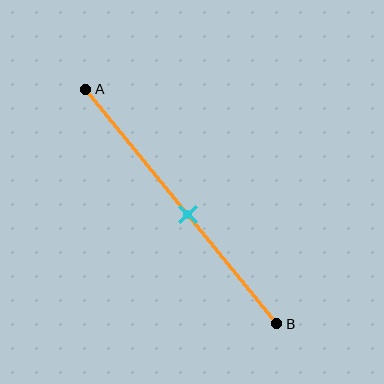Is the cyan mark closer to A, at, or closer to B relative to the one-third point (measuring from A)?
The cyan mark is closer to point B than the one-third point of segment AB.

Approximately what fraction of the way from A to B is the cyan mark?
The cyan mark is approximately 55% of the way from A to B.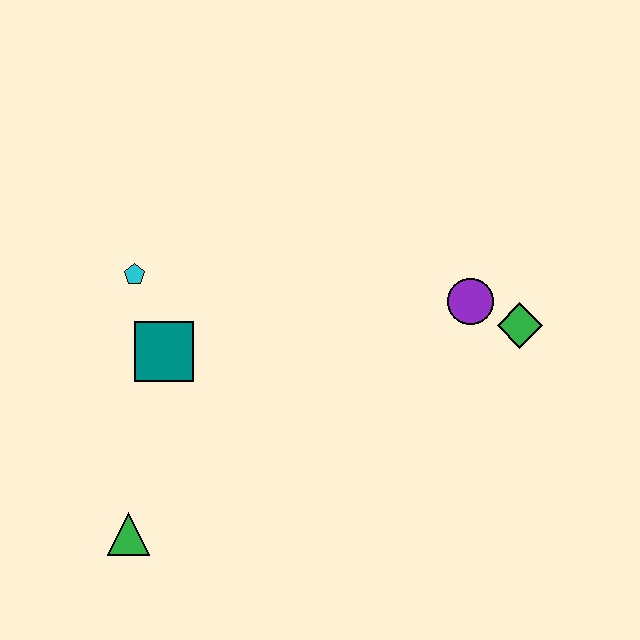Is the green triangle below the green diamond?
Yes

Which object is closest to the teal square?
The cyan pentagon is closest to the teal square.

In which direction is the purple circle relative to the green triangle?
The purple circle is to the right of the green triangle.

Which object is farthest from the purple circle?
The green triangle is farthest from the purple circle.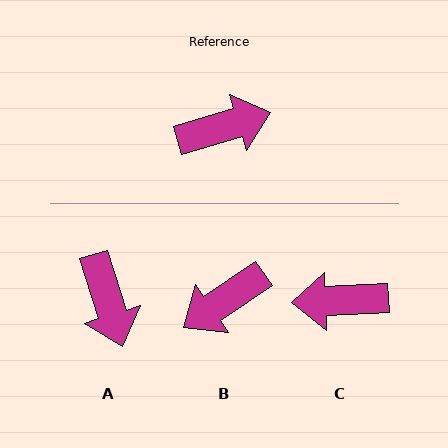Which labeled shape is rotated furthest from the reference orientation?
C, about 166 degrees away.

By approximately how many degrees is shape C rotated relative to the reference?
Approximately 166 degrees counter-clockwise.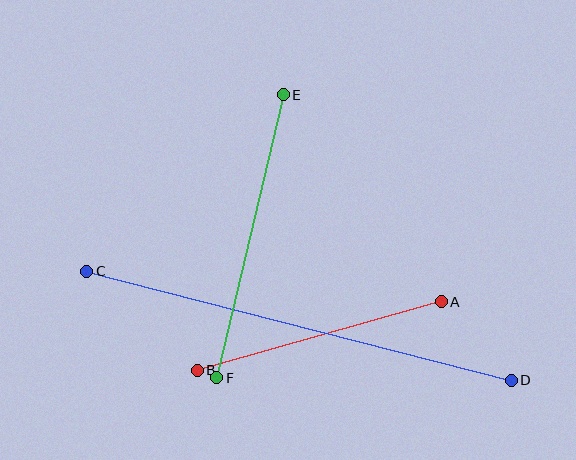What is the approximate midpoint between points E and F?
The midpoint is at approximately (250, 236) pixels.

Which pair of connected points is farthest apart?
Points C and D are farthest apart.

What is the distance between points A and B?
The distance is approximately 253 pixels.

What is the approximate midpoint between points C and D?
The midpoint is at approximately (299, 326) pixels.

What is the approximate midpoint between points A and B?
The midpoint is at approximately (319, 336) pixels.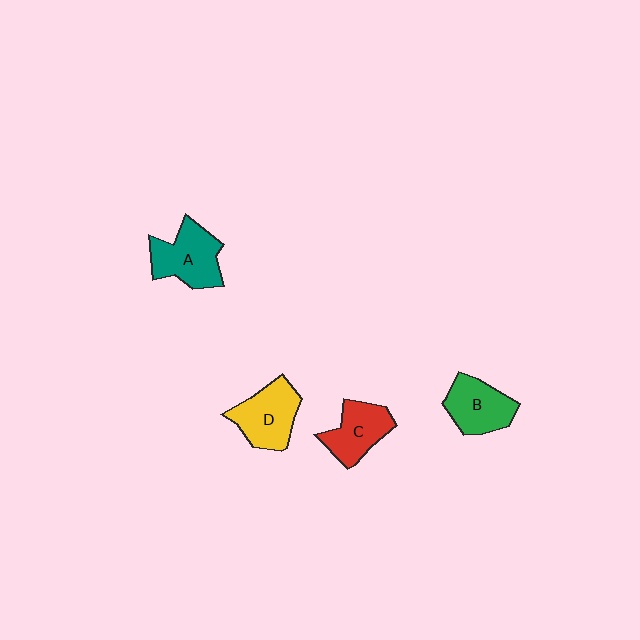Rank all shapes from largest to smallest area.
From largest to smallest: A (teal), D (yellow), B (green), C (red).